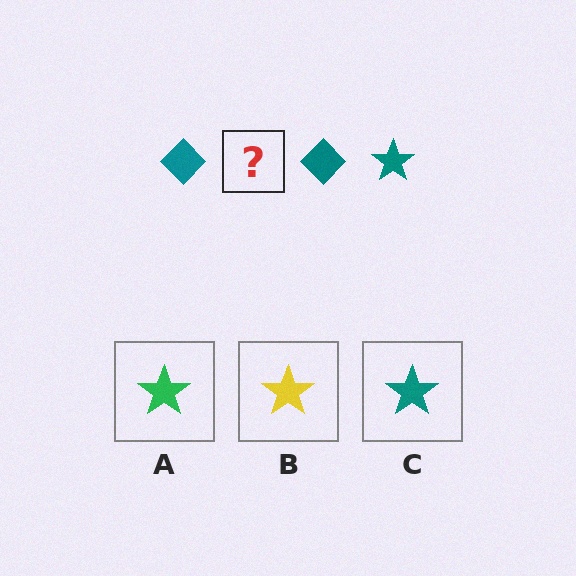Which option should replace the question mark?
Option C.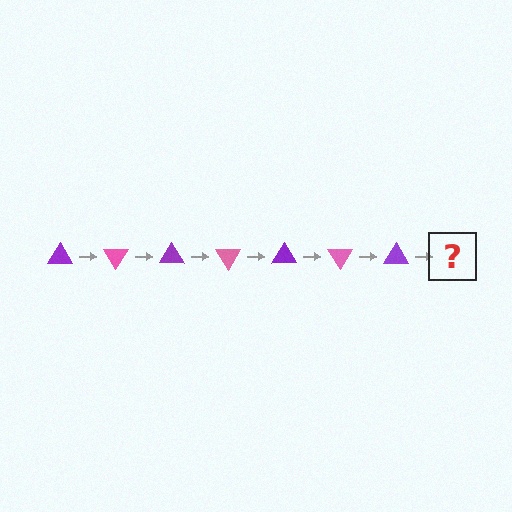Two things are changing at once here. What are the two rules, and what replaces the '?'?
The two rules are that it rotates 60 degrees each step and the color cycles through purple and pink. The '?' should be a pink triangle, rotated 420 degrees from the start.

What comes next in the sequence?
The next element should be a pink triangle, rotated 420 degrees from the start.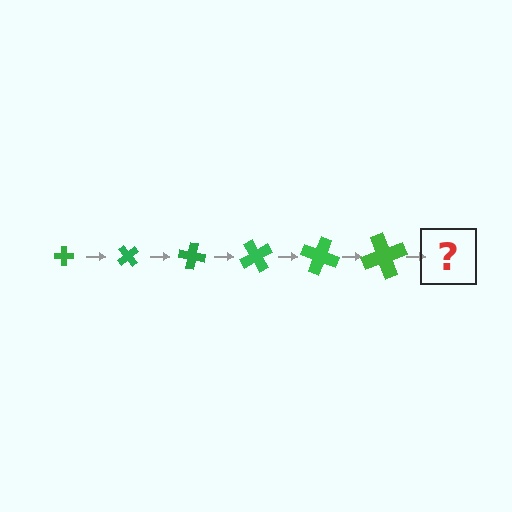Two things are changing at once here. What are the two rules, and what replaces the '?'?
The two rules are that the cross grows larger each step and it rotates 50 degrees each step. The '?' should be a cross, larger than the previous one and rotated 300 degrees from the start.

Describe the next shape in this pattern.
It should be a cross, larger than the previous one and rotated 300 degrees from the start.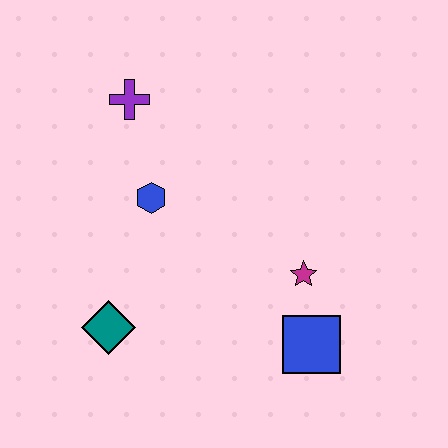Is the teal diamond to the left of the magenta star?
Yes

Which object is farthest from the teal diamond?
The purple cross is farthest from the teal diamond.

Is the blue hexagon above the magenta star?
Yes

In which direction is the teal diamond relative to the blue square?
The teal diamond is to the left of the blue square.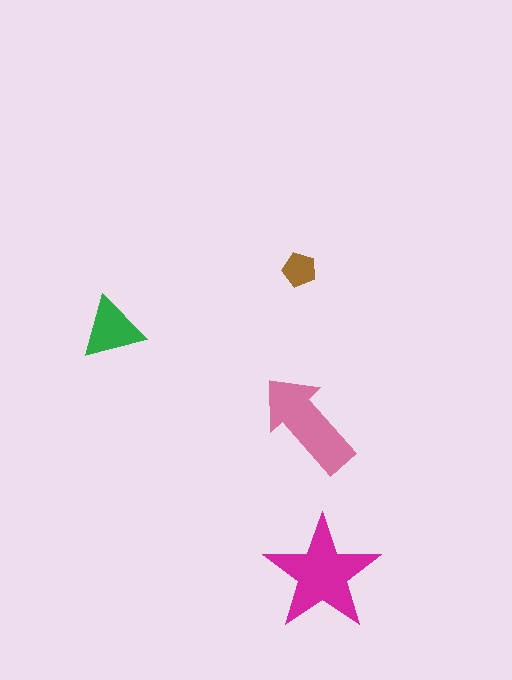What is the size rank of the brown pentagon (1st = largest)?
4th.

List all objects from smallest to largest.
The brown pentagon, the green triangle, the pink arrow, the magenta star.